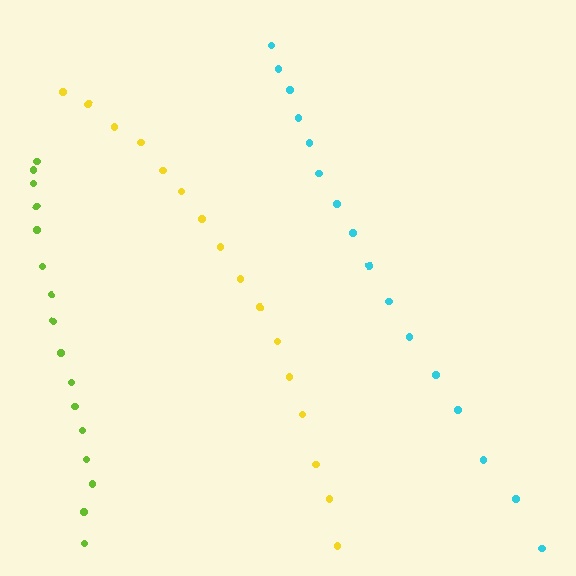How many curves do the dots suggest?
There are 3 distinct paths.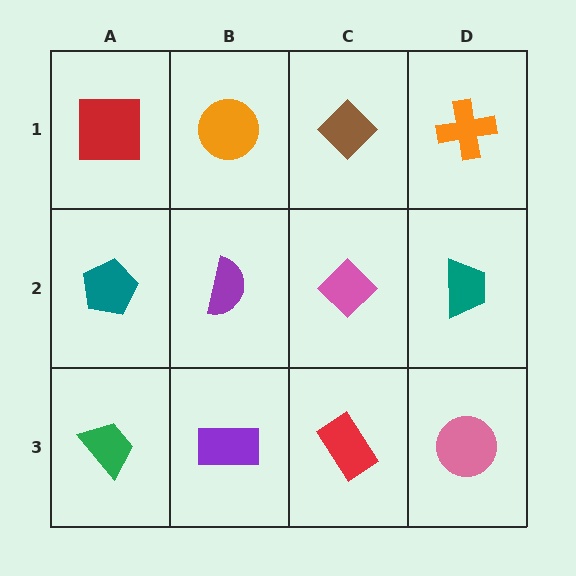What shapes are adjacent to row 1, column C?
A pink diamond (row 2, column C), an orange circle (row 1, column B), an orange cross (row 1, column D).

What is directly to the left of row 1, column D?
A brown diamond.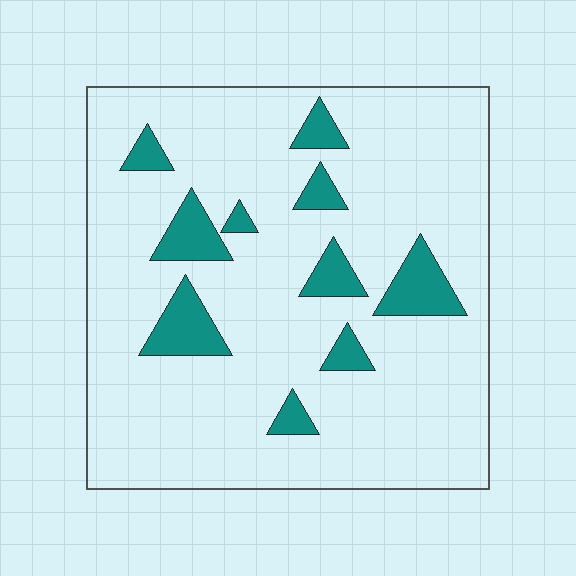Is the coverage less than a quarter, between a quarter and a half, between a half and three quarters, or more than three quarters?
Less than a quarter.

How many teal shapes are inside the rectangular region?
10.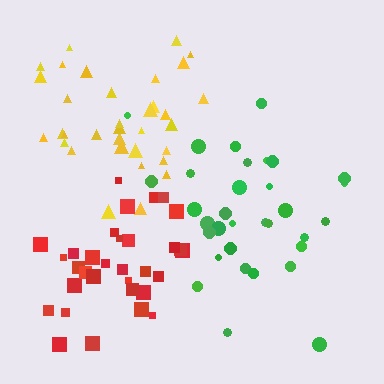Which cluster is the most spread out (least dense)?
Green.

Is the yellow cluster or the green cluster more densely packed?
Yellow.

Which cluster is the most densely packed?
Red.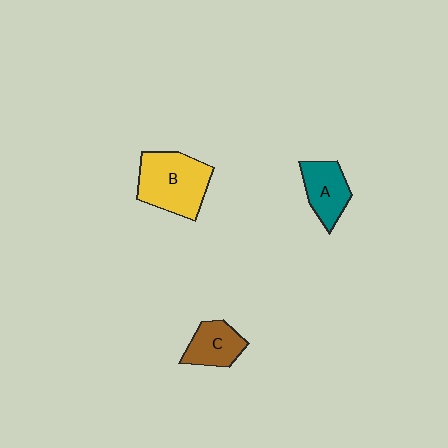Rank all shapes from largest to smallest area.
From largest to smallest: B (yellow), A (teal), C (brown).